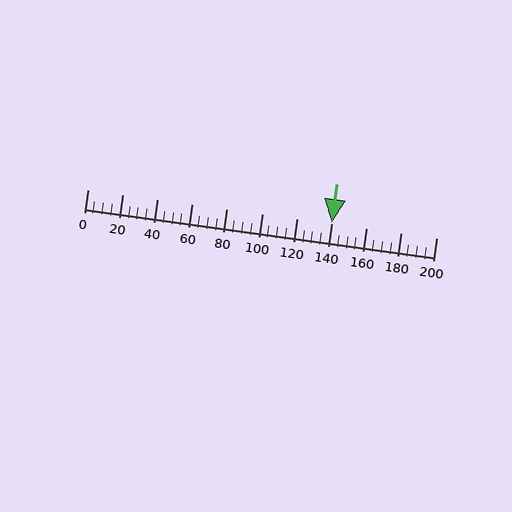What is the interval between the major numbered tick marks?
The major tick marks are spaced 20 units apart.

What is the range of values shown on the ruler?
The ruler shows values from 0 to 200.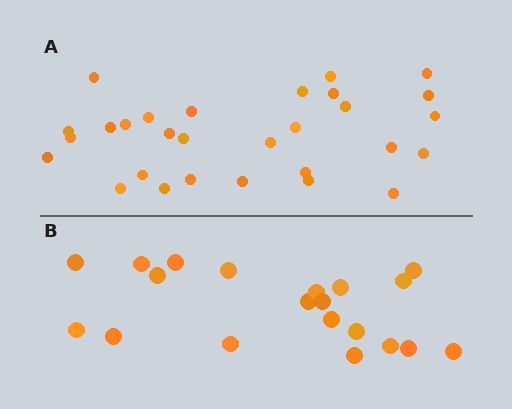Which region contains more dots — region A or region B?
Region A (the top region) has more dots.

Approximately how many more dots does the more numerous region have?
Region A has roughly 8 or so more dots than region B.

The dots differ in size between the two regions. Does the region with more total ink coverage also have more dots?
No. Region B has more total ink coverage because its dots are larger, but region A actually contains more individual dots. Total area can be misleading — the number of items is what matters here.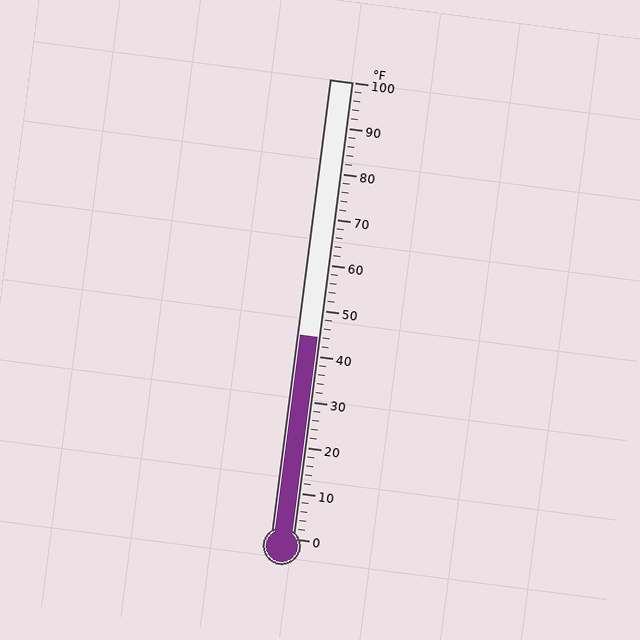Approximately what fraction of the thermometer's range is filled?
The thermometer is filled to approximately 45% of its range.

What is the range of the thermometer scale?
The thermometer scale ranges from 0°F to 100°F.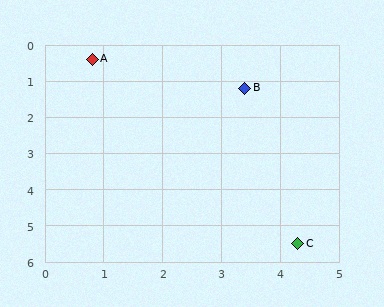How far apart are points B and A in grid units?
Points B and A are about 2.7 grid units apart.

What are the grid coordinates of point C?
Point C is at approximately (4.3, 5.5).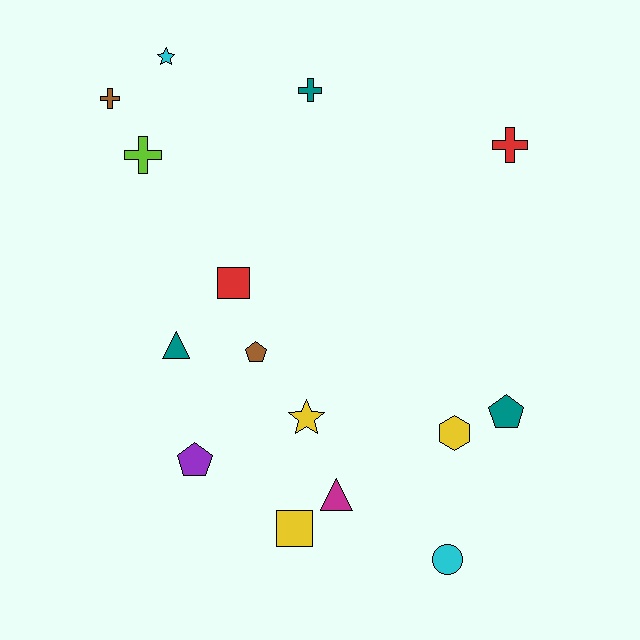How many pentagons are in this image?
There are 3 pentagons.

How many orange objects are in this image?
There are no orange objects.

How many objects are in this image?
There are 15 objects.